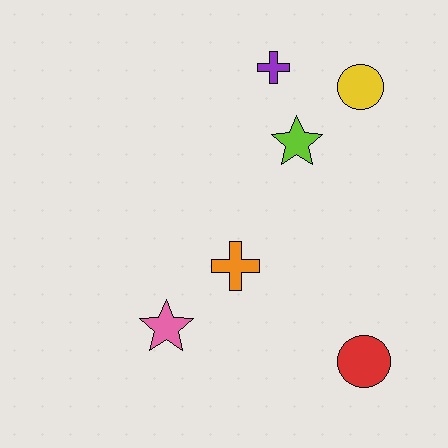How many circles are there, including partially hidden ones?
There are 2 circles.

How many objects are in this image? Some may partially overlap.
There are 6 objects.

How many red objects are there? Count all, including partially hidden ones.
There is 1 red object.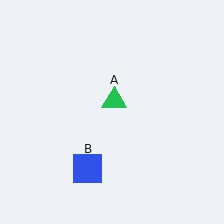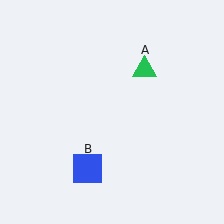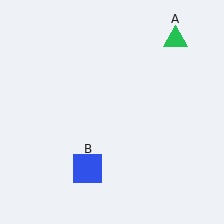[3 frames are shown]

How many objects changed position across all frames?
1 object changed position: green triangle (object A).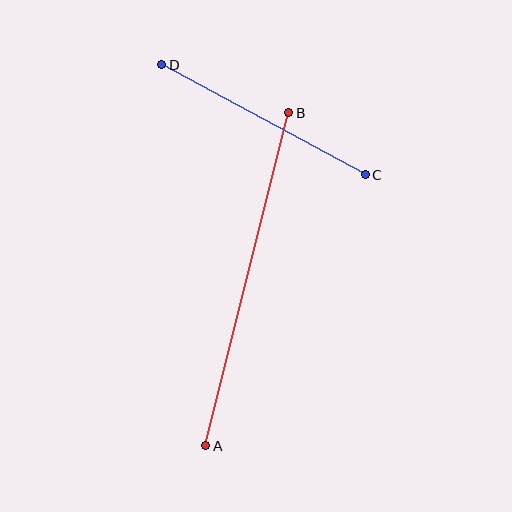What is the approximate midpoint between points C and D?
The midpoint is at approximately (263, 120) pixels.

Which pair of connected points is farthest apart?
Points A and B are farthest apart.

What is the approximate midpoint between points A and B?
The midpoint is at approximately (247, 279) pixels.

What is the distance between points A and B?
The distance is approximately 343 pixels.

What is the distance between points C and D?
The distance is approximately 231 pixels.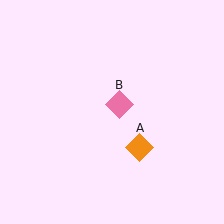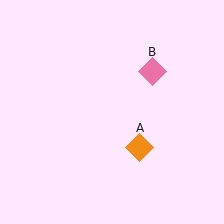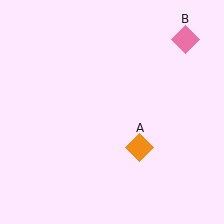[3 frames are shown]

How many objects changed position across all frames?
1 object changed position: pink diamond (object B).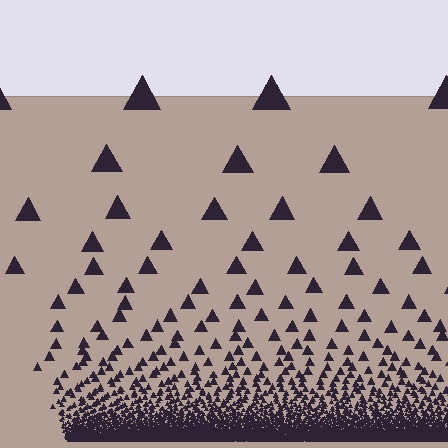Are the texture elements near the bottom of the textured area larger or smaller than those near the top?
Smaller. The gradient is inverted — elements near the bottom are smaller and denser.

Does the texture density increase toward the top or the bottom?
Density increases toward the bottom.